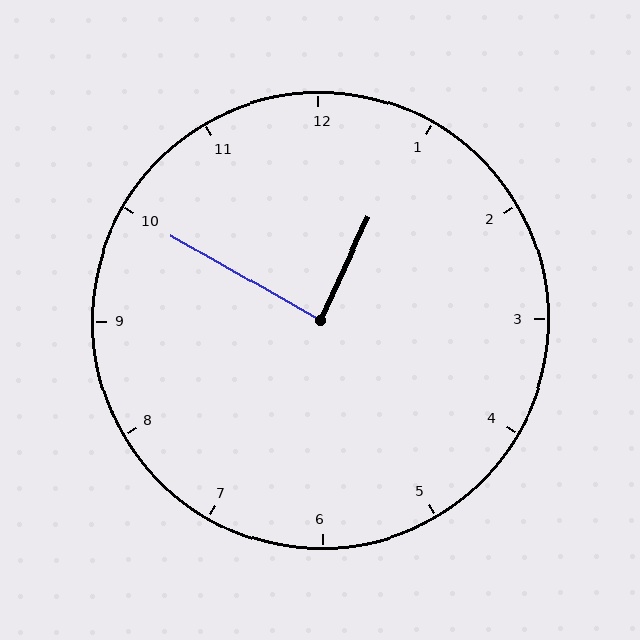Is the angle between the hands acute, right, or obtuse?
It is right.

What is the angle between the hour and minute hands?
Approximately 85 degrees.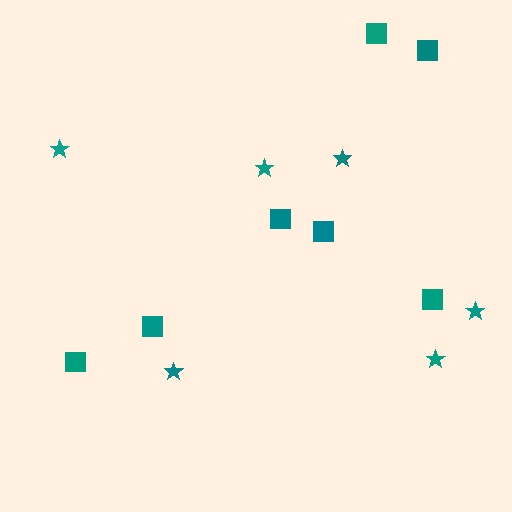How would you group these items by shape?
There are 2 groups: one group of stars (6) and one group of squares (7).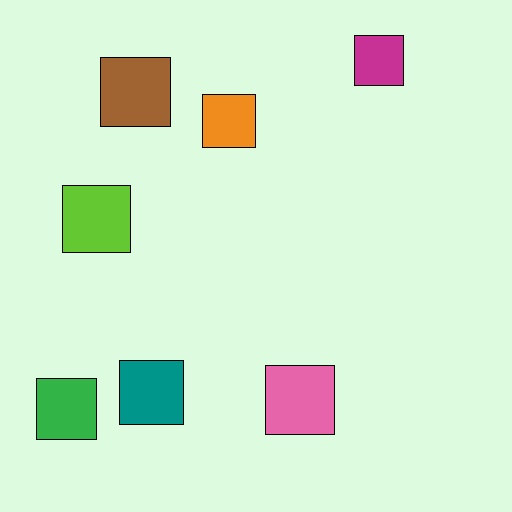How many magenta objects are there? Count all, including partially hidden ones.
There is 1 magenta object.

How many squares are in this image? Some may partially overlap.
There are 7 squares.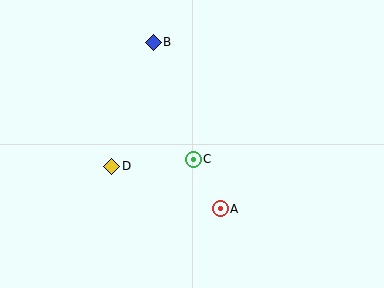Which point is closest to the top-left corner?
Point B is closest to the top-left corner.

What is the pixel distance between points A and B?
The distance between A and B is 180 pixels.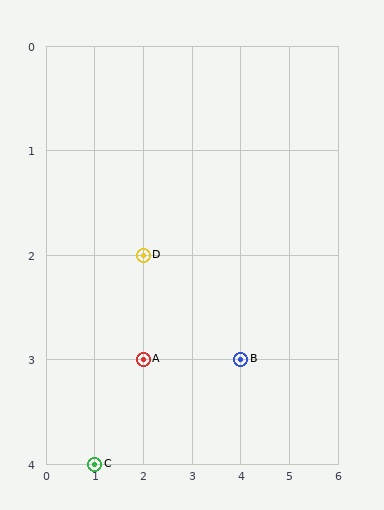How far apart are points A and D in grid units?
Points A and D are 1 row apart.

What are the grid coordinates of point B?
Point B is at grid coordinates (4, 3).